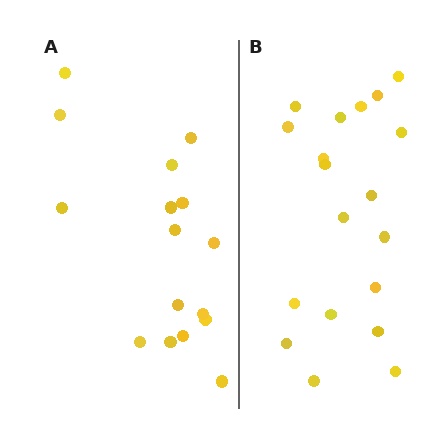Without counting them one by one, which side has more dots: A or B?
Region B (the right region) has more dots.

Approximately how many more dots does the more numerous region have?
Region B has just a few more — roughly 2 or 3 more dots than region A.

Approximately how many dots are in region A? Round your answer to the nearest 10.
About 20 dots. (The exact count is 16, which rounds to 20.)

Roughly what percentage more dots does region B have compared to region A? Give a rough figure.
About 20% more.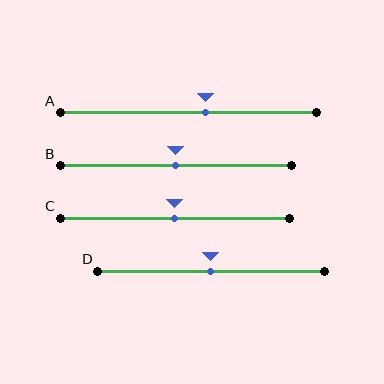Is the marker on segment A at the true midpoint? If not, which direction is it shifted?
No, the marker on segment A is shifted to the right by about 7% of the segment length.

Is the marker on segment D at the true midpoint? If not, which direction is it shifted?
Yes, the marker on segment D is at the true midpoint.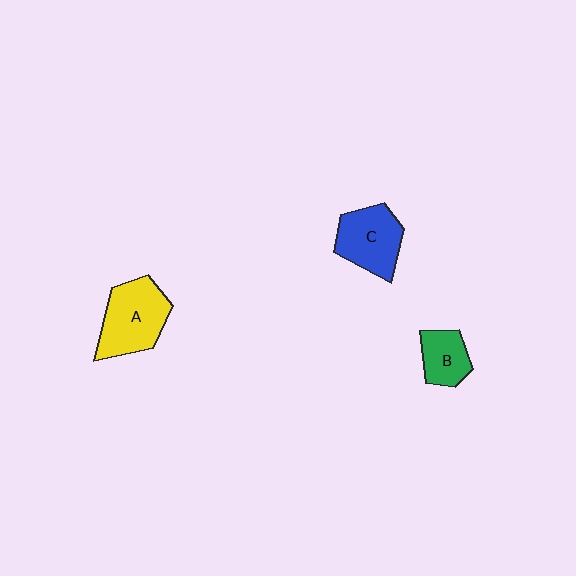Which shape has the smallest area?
Shape B (green).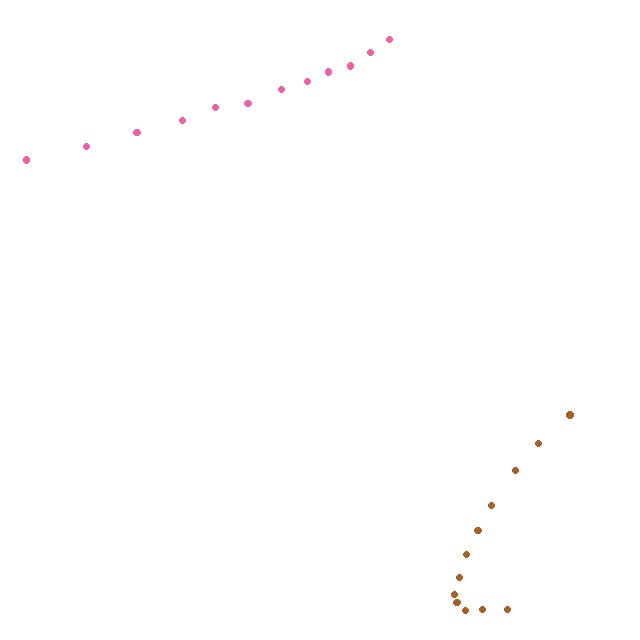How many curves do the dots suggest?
There are 2 distinct paths.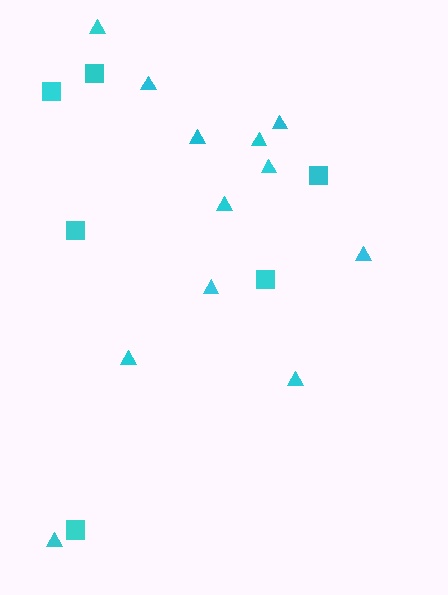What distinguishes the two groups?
There are 2 groups: one group of squares (6) and one group of triangles (12).